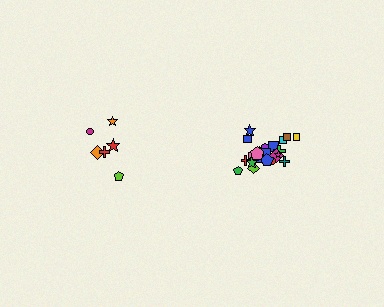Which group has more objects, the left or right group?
The right group.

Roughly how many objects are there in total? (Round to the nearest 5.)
Roughly 30 objects in total.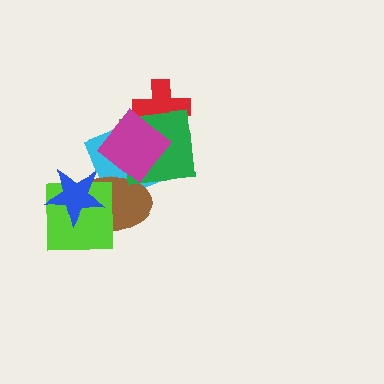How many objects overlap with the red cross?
3 objects overlap with the red cross.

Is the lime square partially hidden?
Yes, it is partially covered by another shape.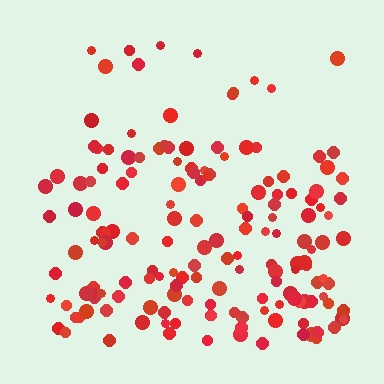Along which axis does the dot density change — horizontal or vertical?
Vertical.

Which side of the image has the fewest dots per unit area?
The top.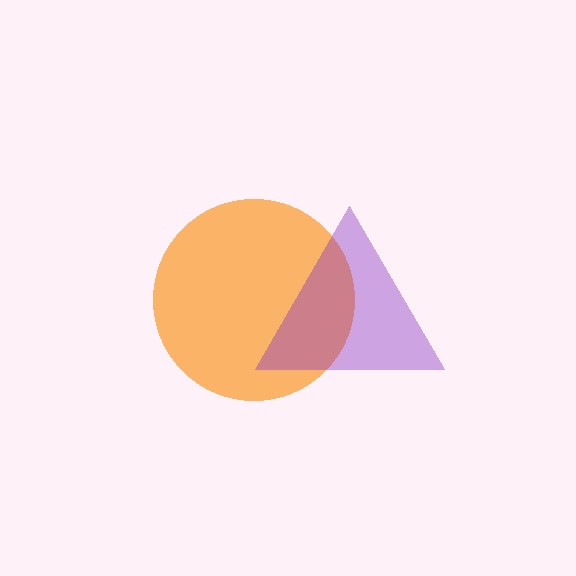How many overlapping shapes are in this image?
There are 2 overlapping shapes in the image.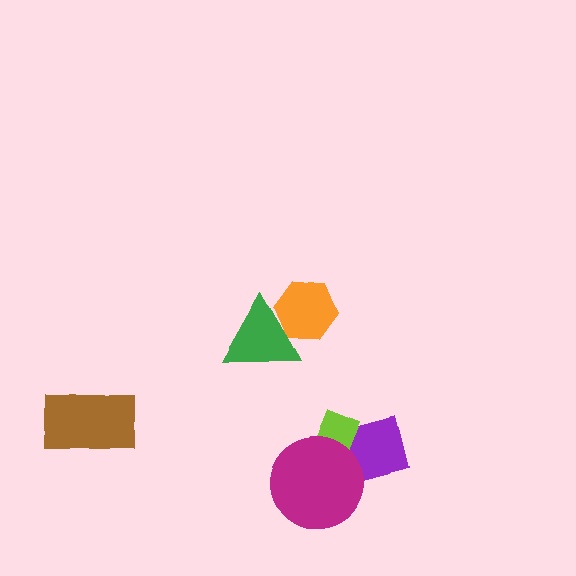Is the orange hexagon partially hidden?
Yes, it is partially covered by another shape.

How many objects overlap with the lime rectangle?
2 objects overlap with the lime rectangle.